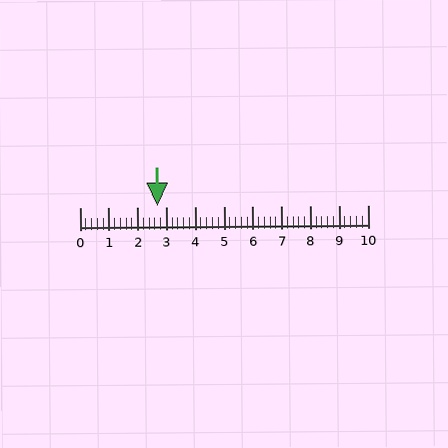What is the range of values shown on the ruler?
The ruler shows values from 0 to 10.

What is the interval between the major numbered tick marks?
The major tick marks are spaced 1 units apart.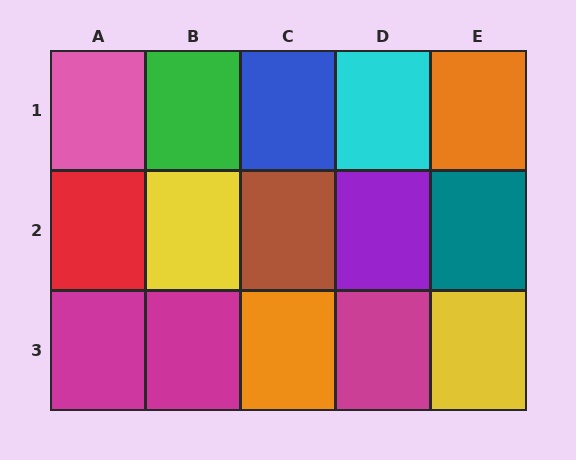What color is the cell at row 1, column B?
Green.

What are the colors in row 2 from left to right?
Red, yellow, brown, purple, teal.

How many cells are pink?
1 cell is pink.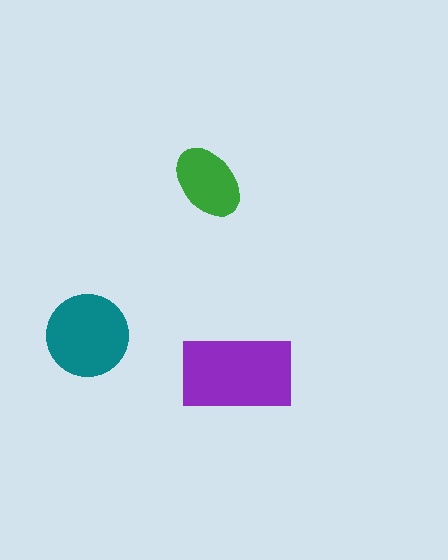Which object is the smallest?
The green ellipse.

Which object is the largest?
The purple rectangle.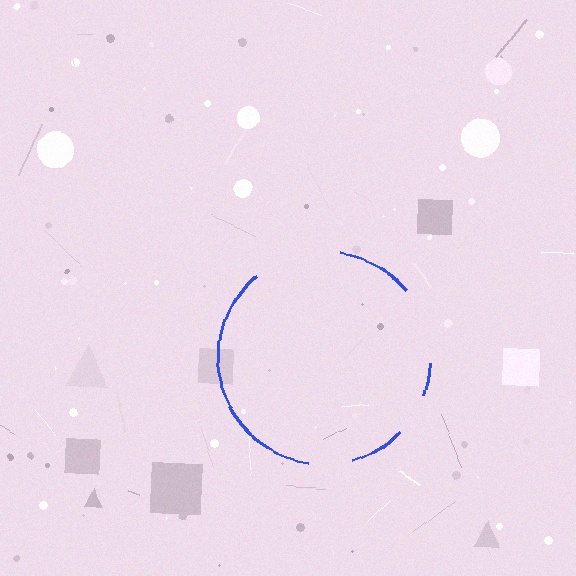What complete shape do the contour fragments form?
The contour fragments form a circle.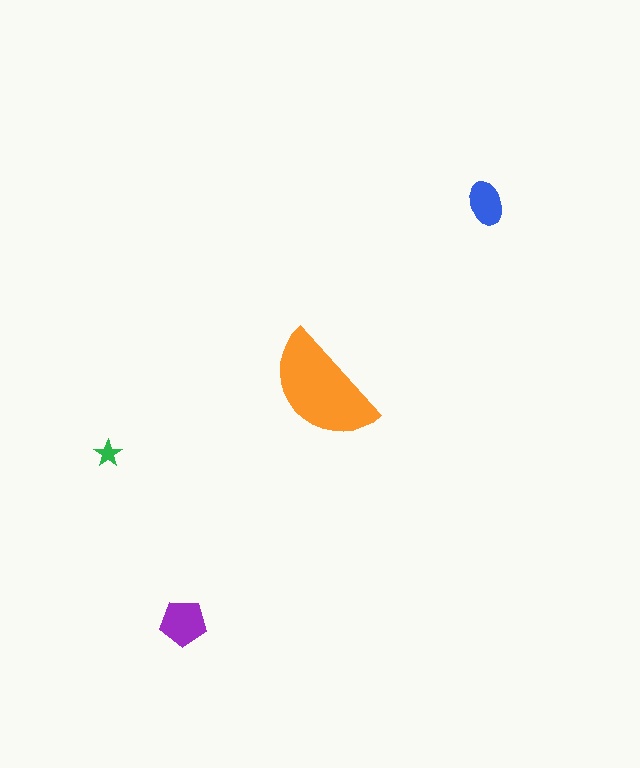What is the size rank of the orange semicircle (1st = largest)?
1st.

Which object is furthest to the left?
The green star is leftmost.